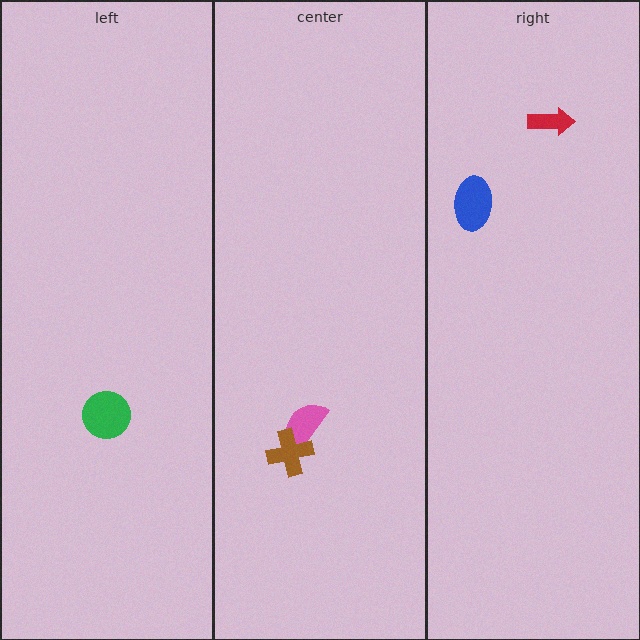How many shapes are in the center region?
2.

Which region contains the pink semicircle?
The center region.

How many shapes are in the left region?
1.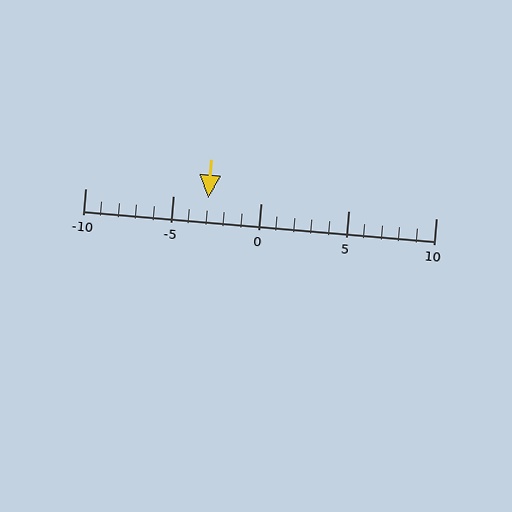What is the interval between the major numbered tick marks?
The major tick marks are spaced 5 units apart.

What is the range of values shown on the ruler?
The ruler shows values from -10 to 10.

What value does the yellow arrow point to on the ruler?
The yellow arrow points to approximately -3.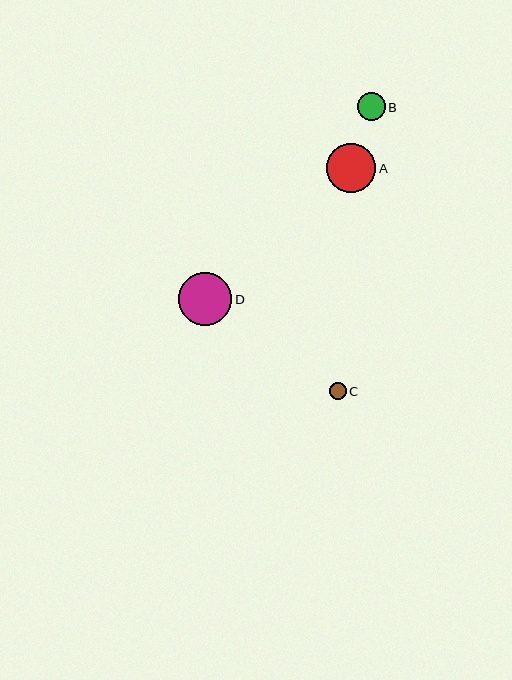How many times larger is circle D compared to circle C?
Circle D is approximately 3.2 times the size of circle C.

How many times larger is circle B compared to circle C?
Circle B is approximately 1.7 times the size of circle C.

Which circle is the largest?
Circle D is the largest with a size of approximately 53 pixels.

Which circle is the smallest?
Circle C is the smallest with a size of approximately 17 pixels.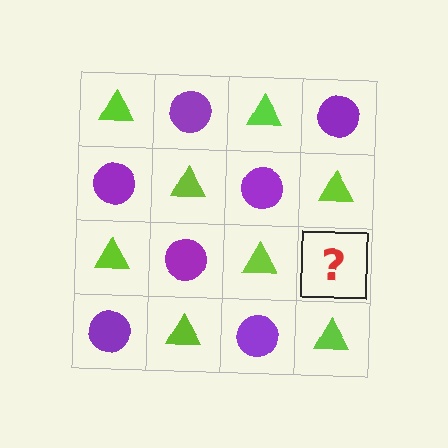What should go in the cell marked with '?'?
The missing cell should contain a purple circle.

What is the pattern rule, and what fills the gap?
The rule is that it alternates lime triangle and purple circle in a checkerboard pattern. The gap should be filled with a purple circle.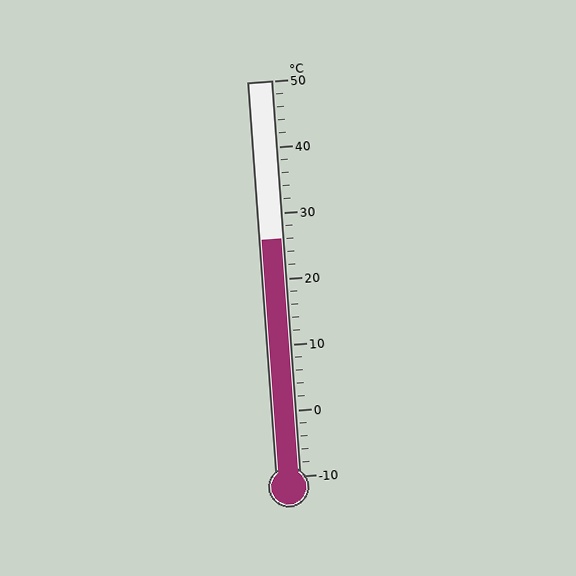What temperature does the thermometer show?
The thermometer shows approximately 26°C.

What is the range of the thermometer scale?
The thermometer scale ranges from -10°C to 50°C.